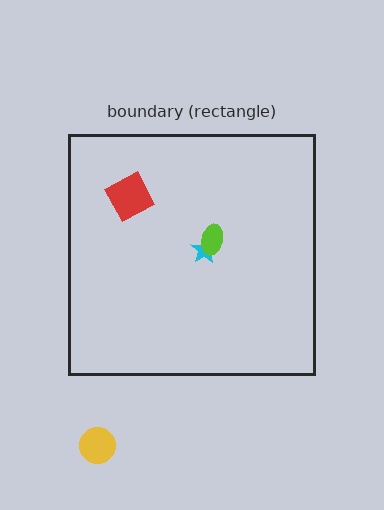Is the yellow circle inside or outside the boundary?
Outside.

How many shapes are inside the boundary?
3 inside, 1 outside.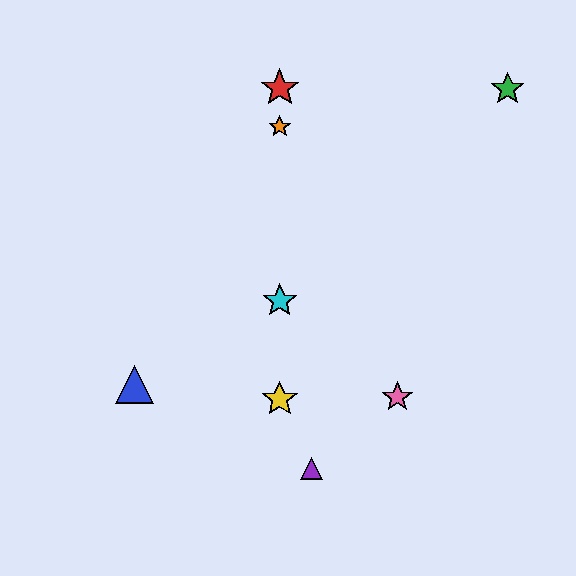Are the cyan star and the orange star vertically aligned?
Yes, both are at x≈280.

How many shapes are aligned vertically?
4 shapes (the red star, the yellow star, the orange star, the cyan star) are aligned vertically.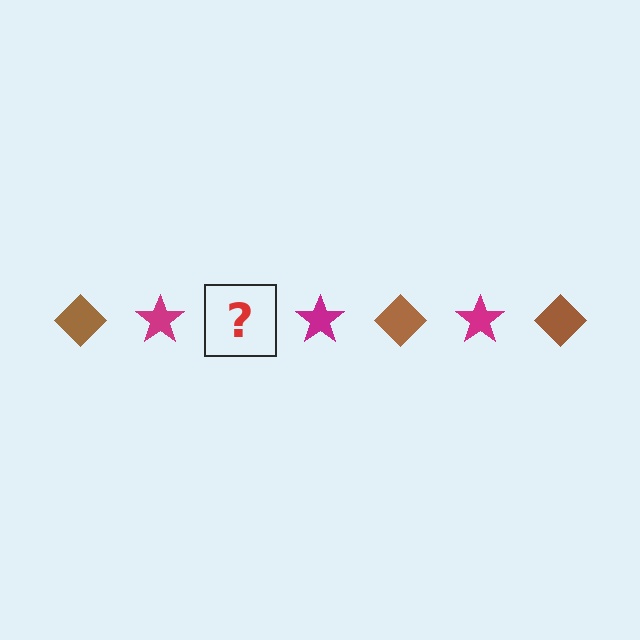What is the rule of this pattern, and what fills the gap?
The rule is that the pattern alternates between brown diamond and magenta star. The gap should be filled with a brown diamond.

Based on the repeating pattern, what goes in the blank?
The blank should be a brown diamond.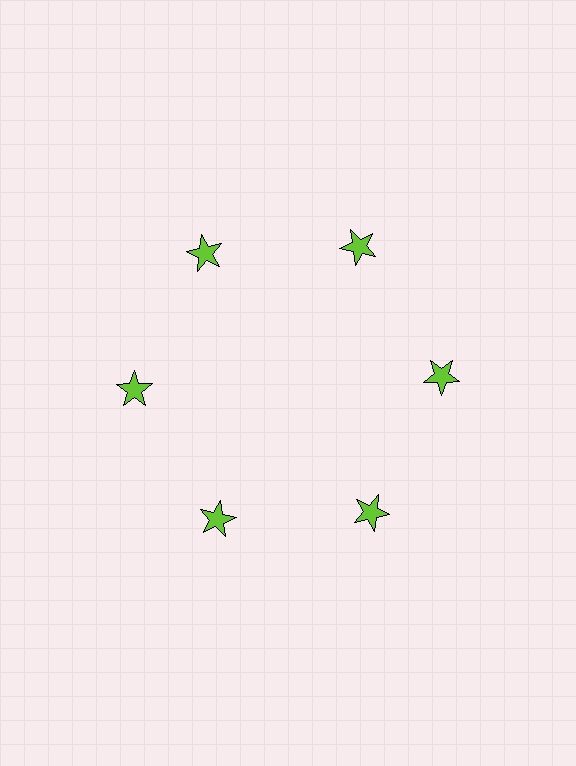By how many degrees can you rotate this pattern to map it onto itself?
The pattern maps onto itself every 60 degrees of rotation.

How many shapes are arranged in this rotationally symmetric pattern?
There are 6 shapes, arranged in 6 groups of 1.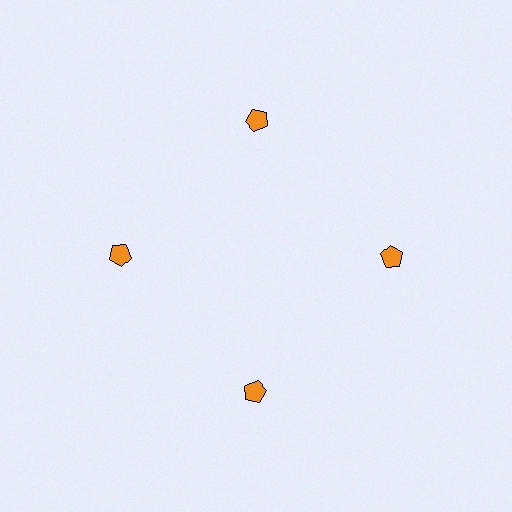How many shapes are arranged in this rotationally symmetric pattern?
There are 4 shapes, arranged in 4 groups of 1.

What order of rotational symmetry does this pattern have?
This pattern has 4-fold rotational symmetry.